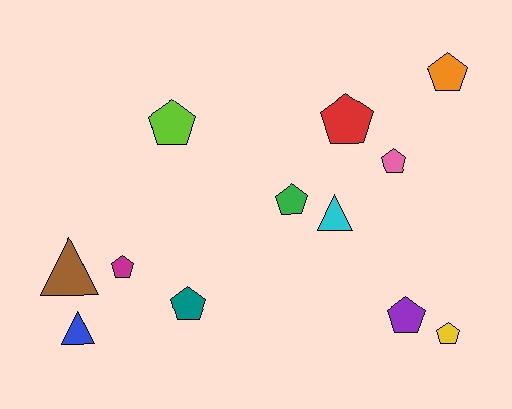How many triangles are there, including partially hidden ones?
There are 3 triangles.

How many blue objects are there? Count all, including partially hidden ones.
There is 1 blue object.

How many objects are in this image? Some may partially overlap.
There are 12 objects.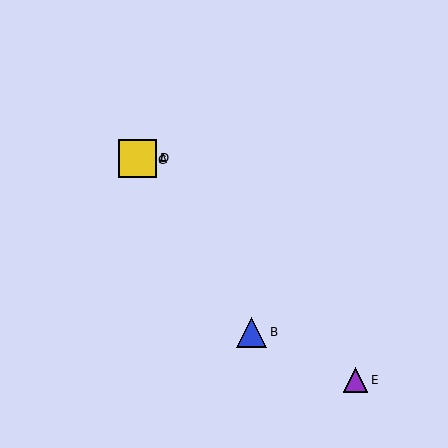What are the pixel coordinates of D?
Object D is at (138, 158).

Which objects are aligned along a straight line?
Objects A, B, C, D are aligned along a straight line.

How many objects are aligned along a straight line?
4 objects (A, B, C, D) are aligned along a straight line.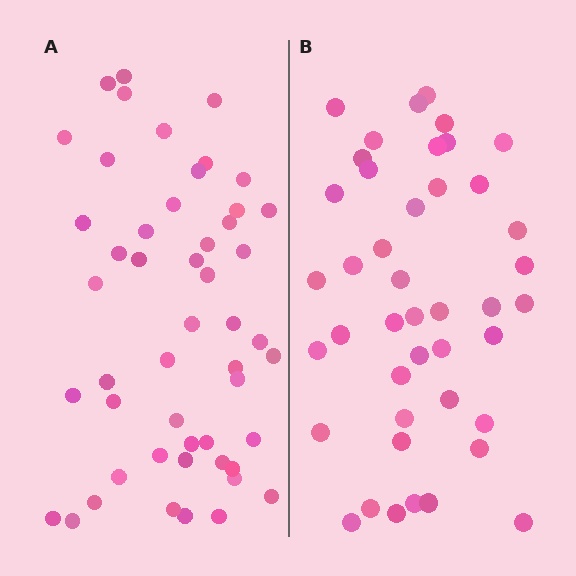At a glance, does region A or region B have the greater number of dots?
Region A (the left region) has more dots.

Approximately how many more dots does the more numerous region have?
Region A has roughly 8 or so more dots than region B.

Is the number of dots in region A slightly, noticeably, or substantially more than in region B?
Region A has only slightly more — the two regions are fairly close. The ratio is roughly 1.2 to 1.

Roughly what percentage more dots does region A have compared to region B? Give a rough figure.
About 15% more.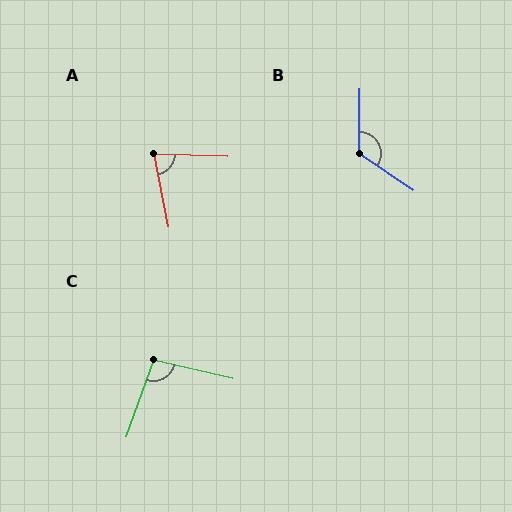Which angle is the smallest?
A, at approximately 76 degrees.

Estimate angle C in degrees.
Approximately 96 degrees.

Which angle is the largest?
B, at approximately 124 degrees.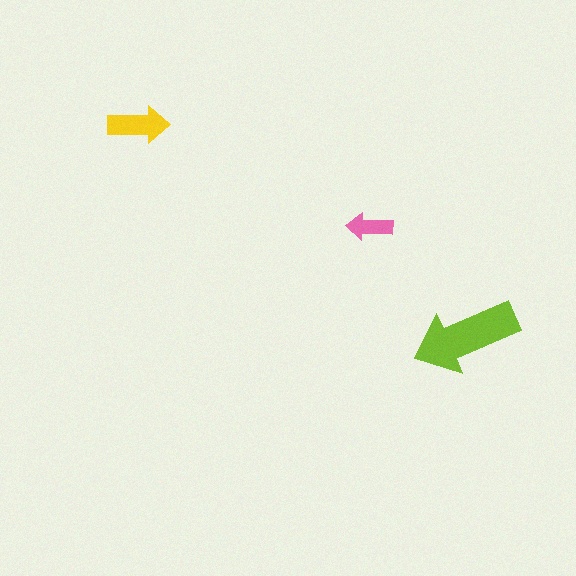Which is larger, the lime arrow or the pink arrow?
The lime one.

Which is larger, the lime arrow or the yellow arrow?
The lime one.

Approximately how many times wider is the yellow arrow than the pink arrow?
About 1.5 times wider.